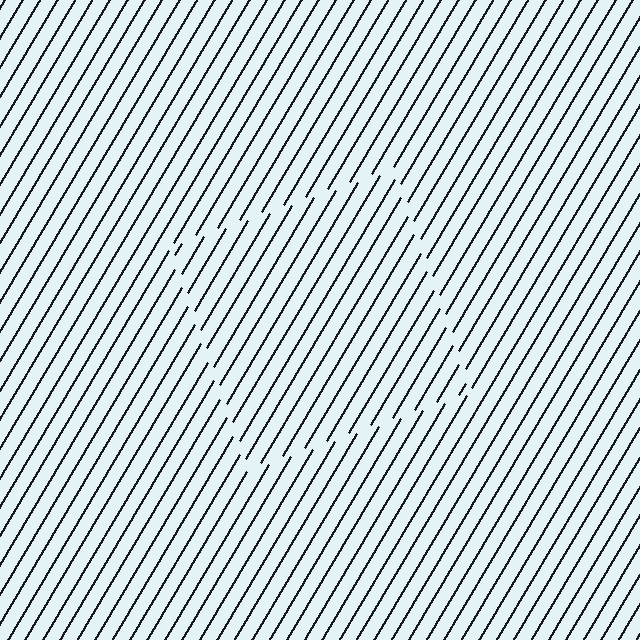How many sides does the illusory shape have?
4 sides — the line-ends trace a square.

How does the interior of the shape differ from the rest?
The interior of the shape contains the same grating, shifted by half a period — the contour is defined by the phase discontinuity where line-ends from the inner and outer gratings abut.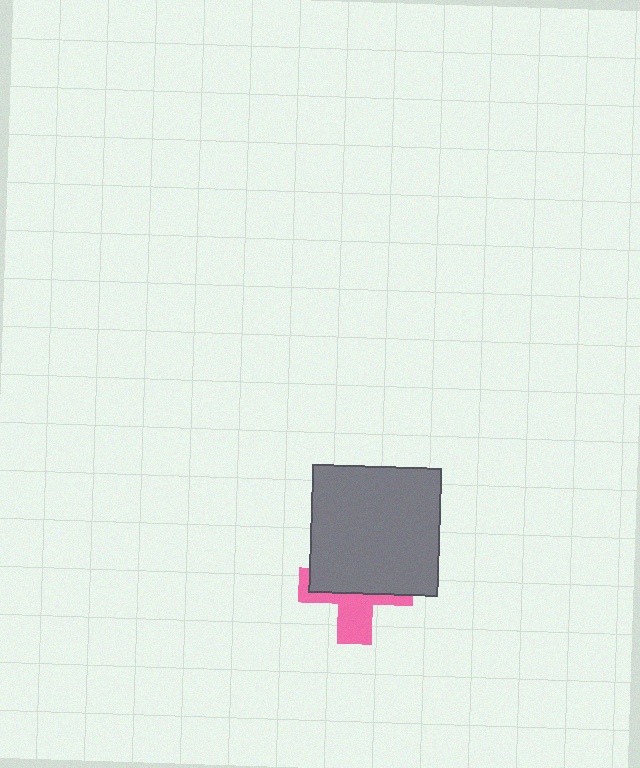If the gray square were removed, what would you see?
You would see the complete pink cross.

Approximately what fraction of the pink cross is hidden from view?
Roughly 60% of the pink cross is hidden behind the gray square.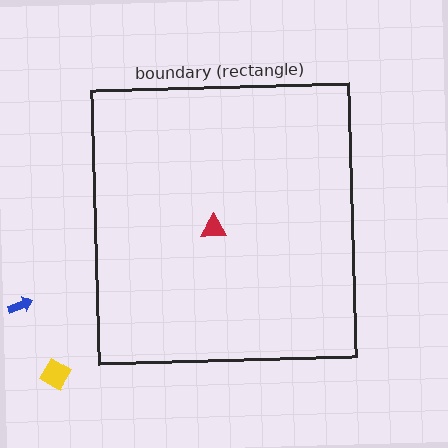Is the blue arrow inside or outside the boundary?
Outside.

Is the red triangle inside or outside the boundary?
Inside.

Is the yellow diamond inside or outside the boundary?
Outside.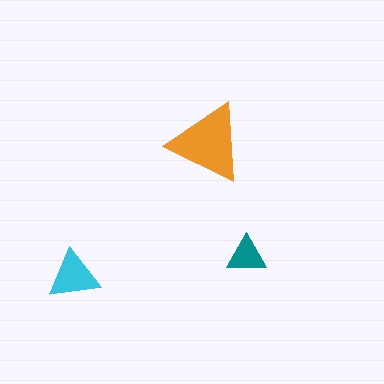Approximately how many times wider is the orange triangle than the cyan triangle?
About 1.5 times wider.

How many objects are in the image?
There are 3 objects in the image.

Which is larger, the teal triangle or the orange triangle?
The orange one.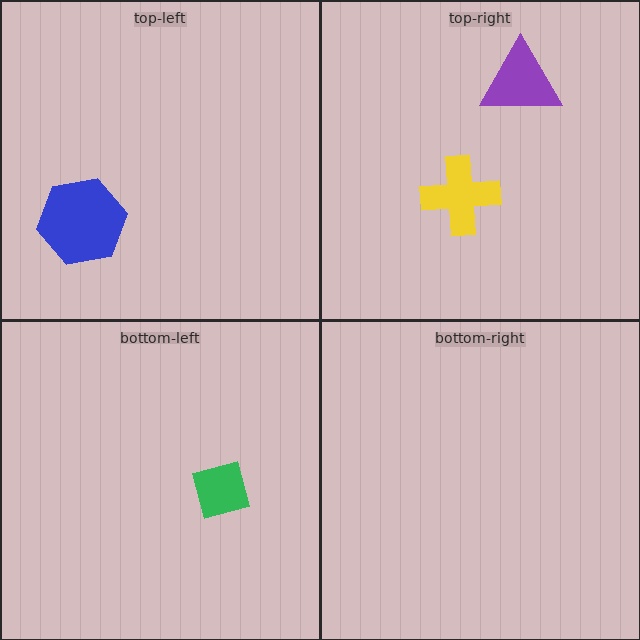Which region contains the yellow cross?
The top-right region.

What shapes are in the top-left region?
The blue hexagon.